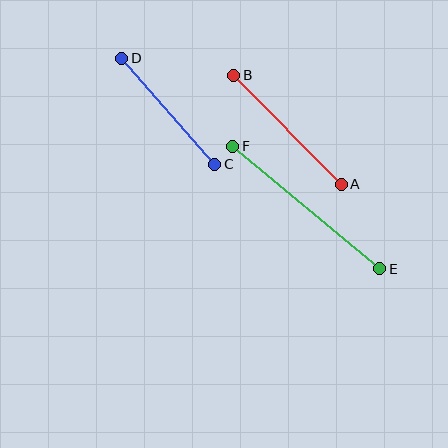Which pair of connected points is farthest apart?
Points E and F are farthest apart.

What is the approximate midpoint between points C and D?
The midpoint is at approximately (168, 111) pixels.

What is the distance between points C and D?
The distance is approximately 141 pixels.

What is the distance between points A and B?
The distance is approximately 153 pixels.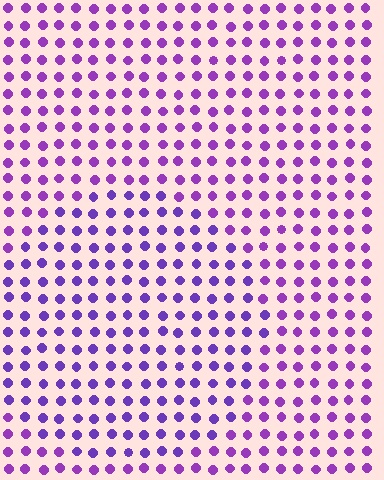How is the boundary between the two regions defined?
The boundary is defined purely by a slight shift in hue (about 20 degrees). Spacing, size, and orientation are identical on both sides.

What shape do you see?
I see a circle.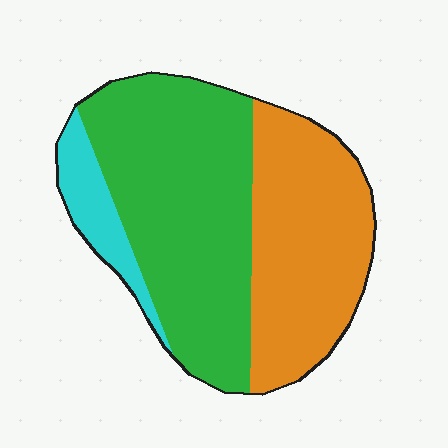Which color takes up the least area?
Cyan, at roughly 10%.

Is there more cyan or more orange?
Orange.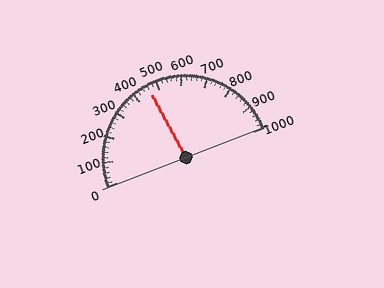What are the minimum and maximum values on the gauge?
The gauge ranges from 0 to 1000.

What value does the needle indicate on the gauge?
The needle indicates approximately 460.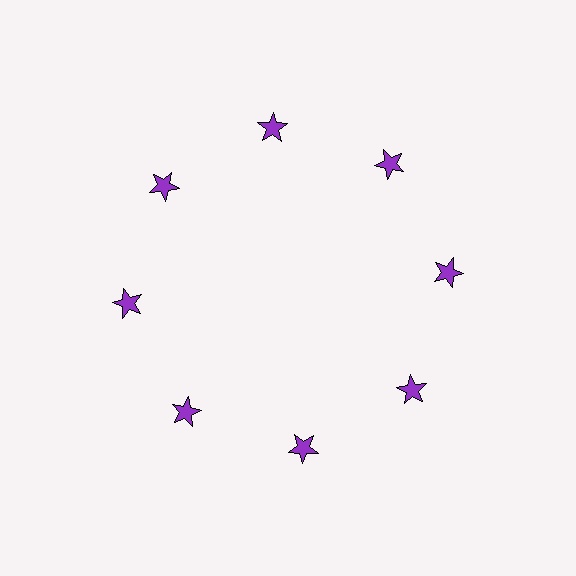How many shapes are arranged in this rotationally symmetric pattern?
There are 8 shapes, arranged in 8 groups of 1.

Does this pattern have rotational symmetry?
Yes, this pattern has 8-fold rotational symmetry. It looks the same after rotating 45 degrees around the center.